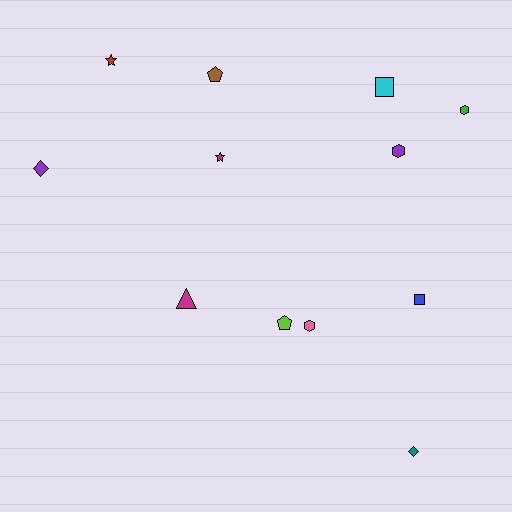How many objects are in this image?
There are 12 objects.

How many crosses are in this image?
There are no crosses.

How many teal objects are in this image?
There is 1 teal object.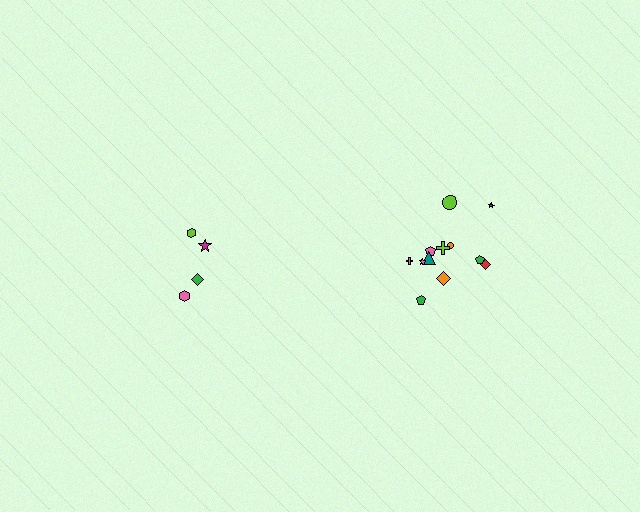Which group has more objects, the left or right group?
The right group.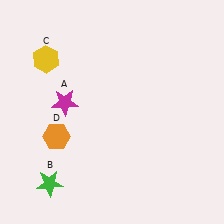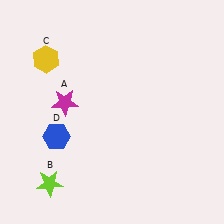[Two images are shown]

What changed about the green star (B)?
In Image 1, B is green. In Image 2, it changed to lime.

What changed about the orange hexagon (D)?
In Image 1, D is orange. In Image 2, it changed to blue.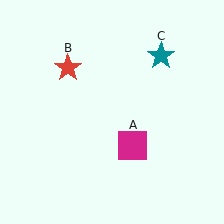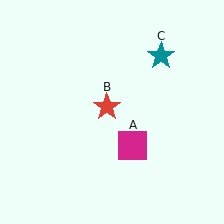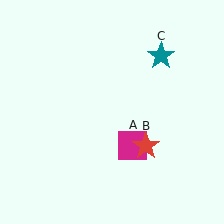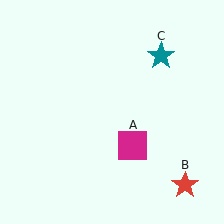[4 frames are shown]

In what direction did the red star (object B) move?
The red star (object B) moved down and to the right.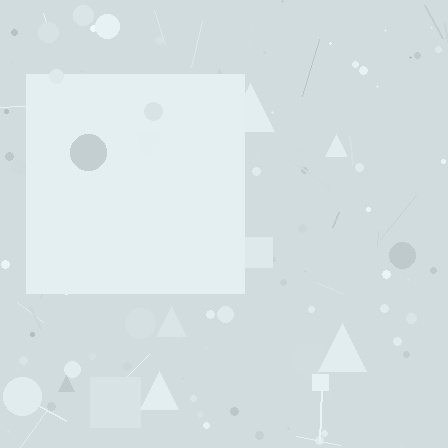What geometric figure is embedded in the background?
A square is embedded in the background.